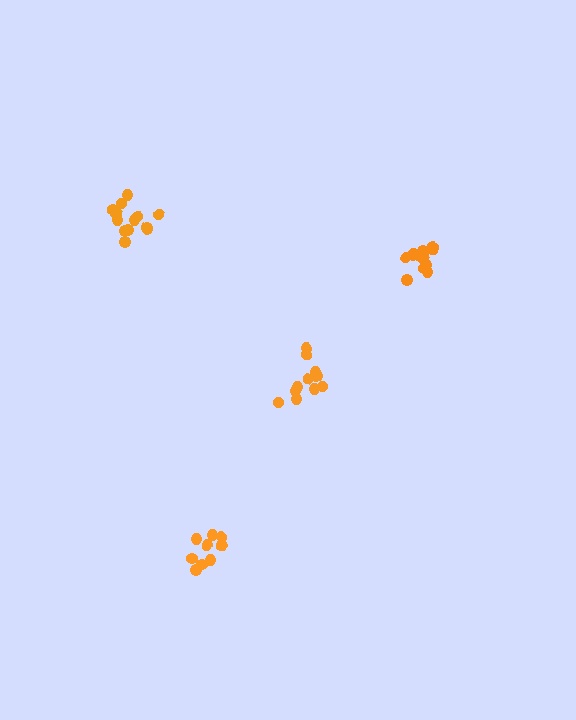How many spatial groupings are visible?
There are 4 spatial groupings.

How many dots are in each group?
Group 1: 13 dots, Group 2: 13 dots, Group 3: 9 dots, Group 4: 11 dots (46 total).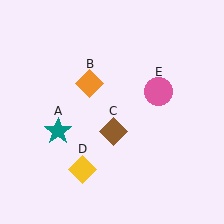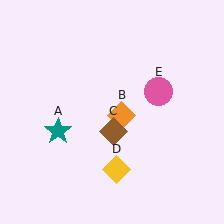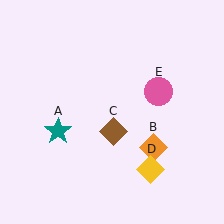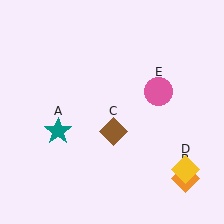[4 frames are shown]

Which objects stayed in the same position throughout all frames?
Teal star (object A) and brown diamond (object C) and pink circle (object E) remained stationary.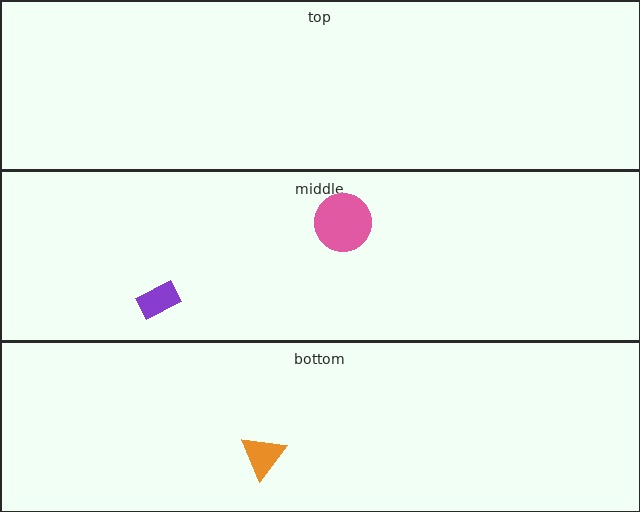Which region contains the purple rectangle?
The middle region.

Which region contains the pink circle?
The middle region.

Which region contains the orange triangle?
The bottom region.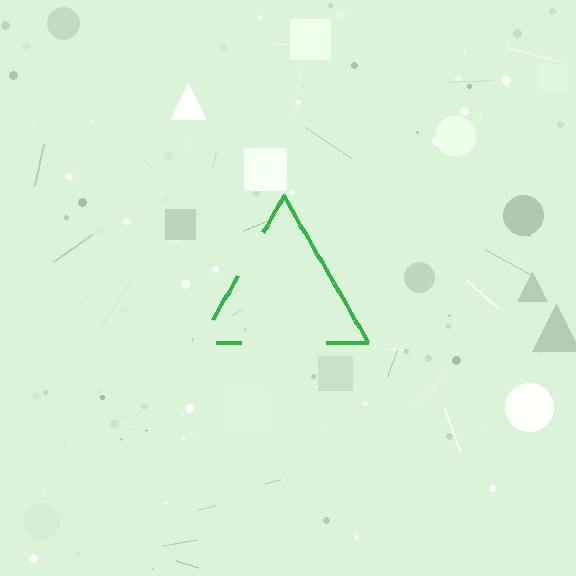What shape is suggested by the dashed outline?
The dashed outline suggests a triangle.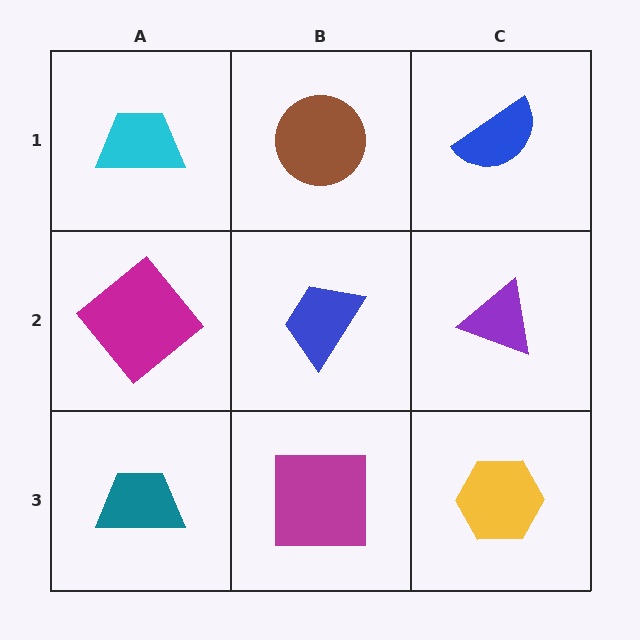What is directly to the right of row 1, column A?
A brown circle.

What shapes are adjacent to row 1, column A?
A magenta diamond (row 2, column A), a brown circle (row 1, column B).